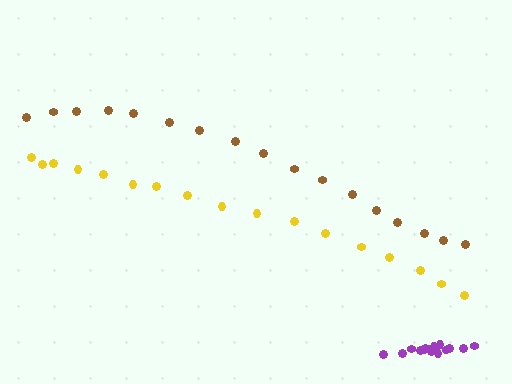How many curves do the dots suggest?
There are 3 distinct paths.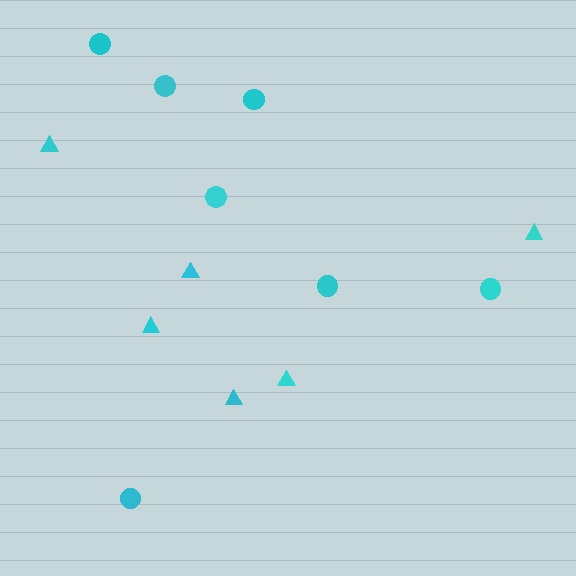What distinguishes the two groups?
There are 2 groups: one group of triangles (6) and one group of circles (7).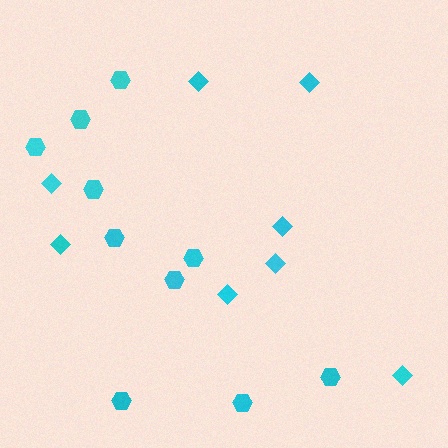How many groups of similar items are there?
There are 2 groups: one group of diamonds (8) and one group of hexagons (10).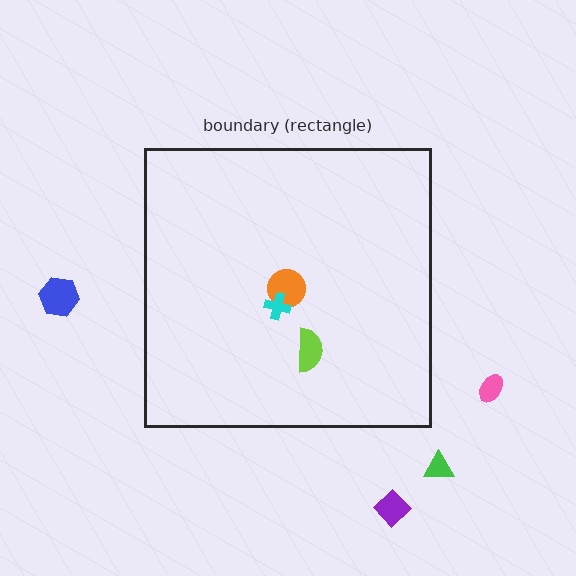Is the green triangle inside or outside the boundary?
Outside.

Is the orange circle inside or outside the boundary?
Inside.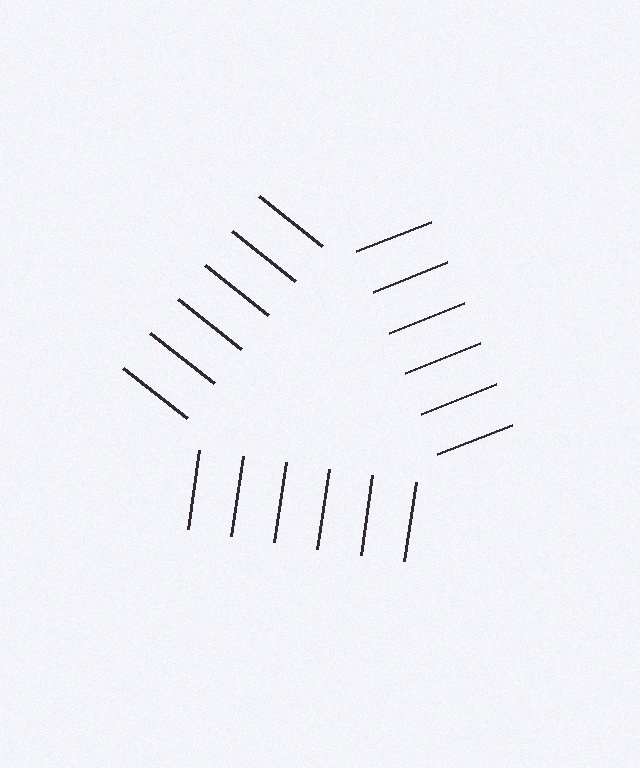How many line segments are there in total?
18 — 6 along each of the 3 edges.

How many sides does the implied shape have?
3 sides — the line-ends trace a triangle.